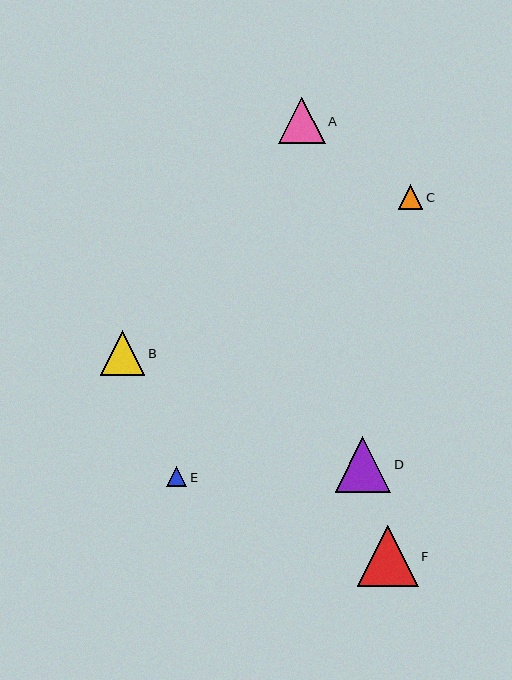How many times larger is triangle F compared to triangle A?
Triangle F is approximately 1.3 times the size of triangle A.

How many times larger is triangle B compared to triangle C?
Triangle B is approximately 1.8 times the size of triangle C.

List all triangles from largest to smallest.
From largest to smallest: F, D, A, B, C, E.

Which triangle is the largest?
Triangle F is the largest with a size of approximately 61 pixels.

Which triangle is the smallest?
Triangle E is the smallest with a size of approximately 20 pixels.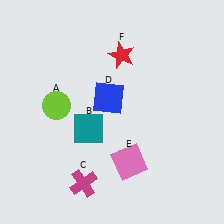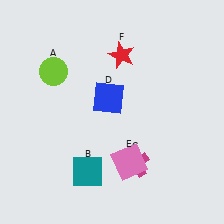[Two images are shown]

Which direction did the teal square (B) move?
The teal square (B) moved down.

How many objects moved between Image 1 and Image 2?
3 objects moved between the two images.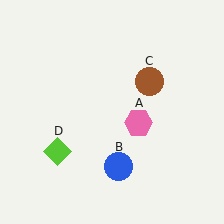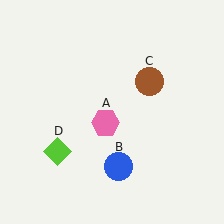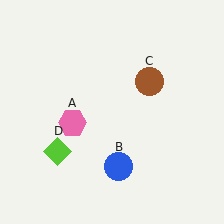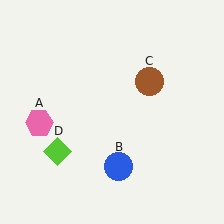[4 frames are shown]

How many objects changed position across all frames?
1 object changed position: pink hexagon (object A).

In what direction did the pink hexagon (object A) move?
The pink hexagon (object A) moved left.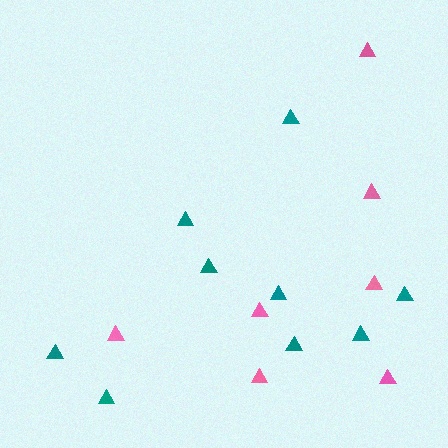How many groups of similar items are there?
There are 2 groups: one group of pink triangles (7) and one group of teal triangles (9).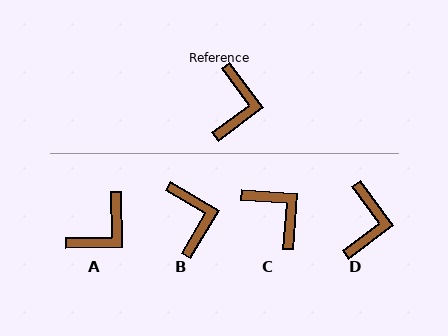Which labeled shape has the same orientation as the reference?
D.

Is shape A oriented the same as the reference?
No, it is off by about 36 degrees.